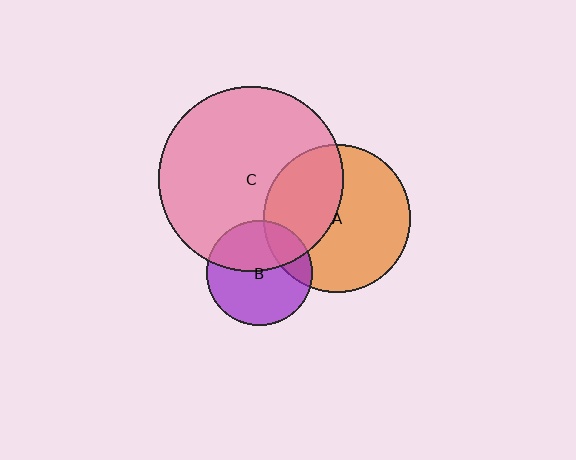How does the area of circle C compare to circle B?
Approximately 3.1 times.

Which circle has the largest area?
Circle C (pink).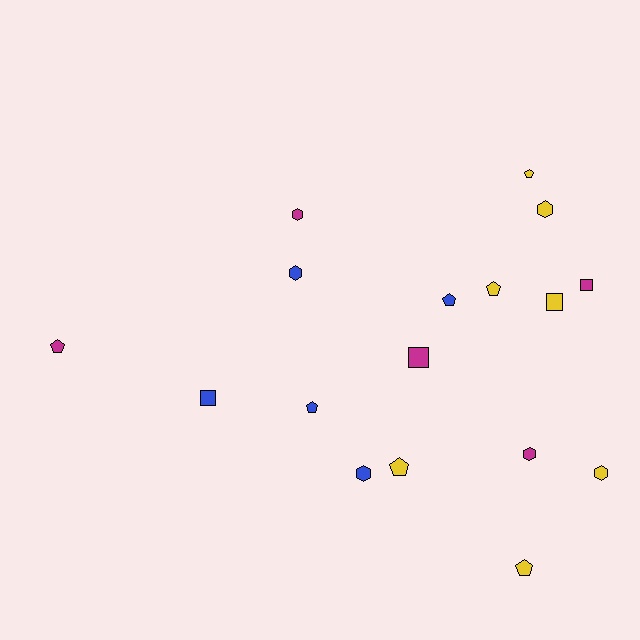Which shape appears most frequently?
Pentagon, with 7 objects.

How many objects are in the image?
There are 17 objects.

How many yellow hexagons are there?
There are 2 yellow hexagons.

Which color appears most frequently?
Yellow, with 7 objects.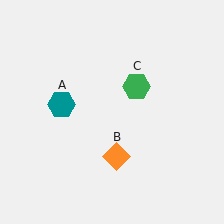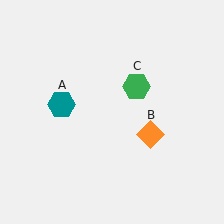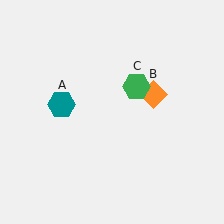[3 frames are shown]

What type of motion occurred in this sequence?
The orange diamond (object B) rotated counterclockwise around the center of the scene.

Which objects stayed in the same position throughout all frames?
Teal hexagon (object A) and green hexagon (object C) remained stationary.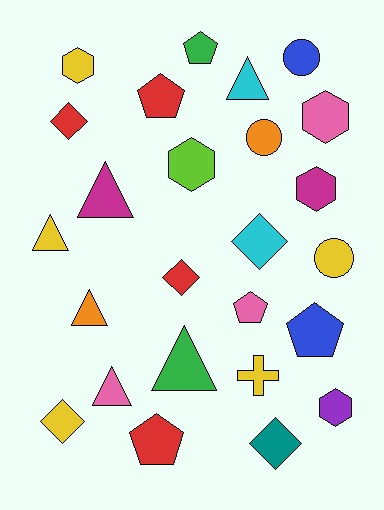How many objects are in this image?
There are 25 objects.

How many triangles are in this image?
There are 6 triangles.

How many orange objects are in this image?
There are 2 orange objects.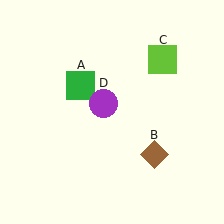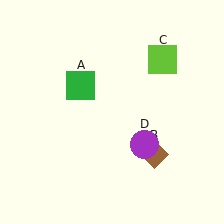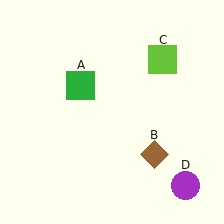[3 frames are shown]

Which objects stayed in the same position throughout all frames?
Green square (object A) and brown diamond (object B) and lime square (object C) remained stationary.